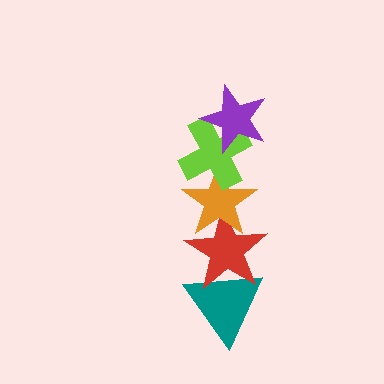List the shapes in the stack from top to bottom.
From top to bottom: the purple star, the lime cross, the orange star, the red star, the teal triangle.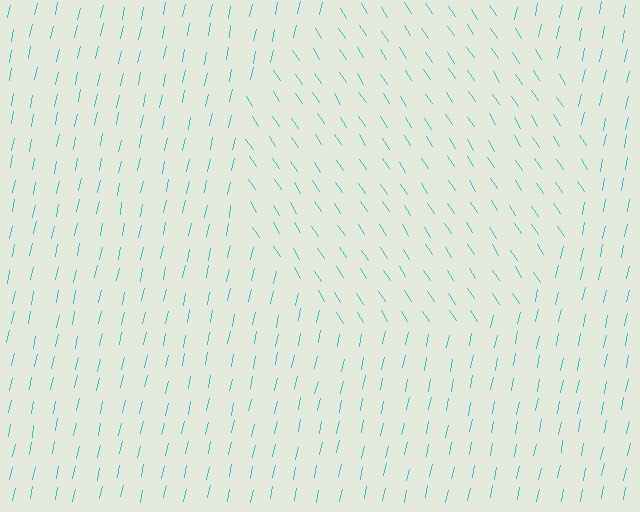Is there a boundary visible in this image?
Yes, there is a texture boundary formed by a change in line orientation.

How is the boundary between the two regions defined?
The boundary is defined purely by a change in line orientation (approximately 45 degrees difference). All lines are the same color and thickness.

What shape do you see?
I see a circle.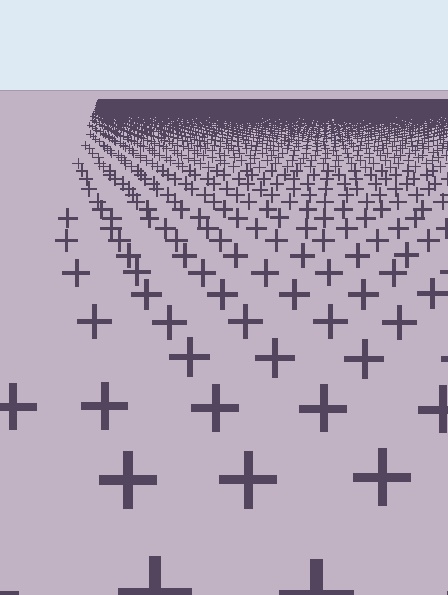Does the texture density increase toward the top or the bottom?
Density increases toward the top.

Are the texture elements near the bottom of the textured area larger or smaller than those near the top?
Larger. Near the bottom, elements are closer to the viewer and appear at a bigger on-screen size.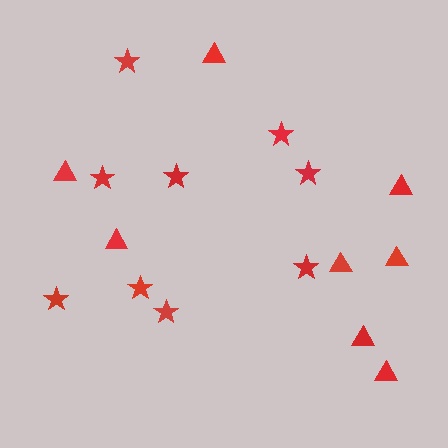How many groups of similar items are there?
There are 2 groups: one group of triangles (8) and one group of stars (9).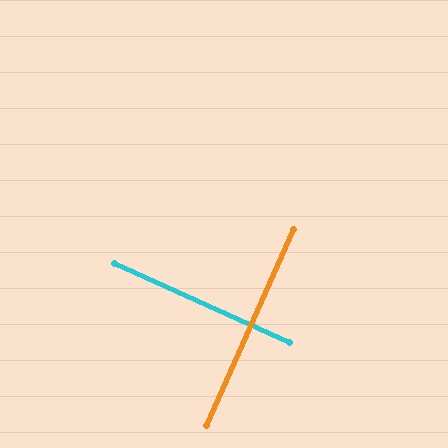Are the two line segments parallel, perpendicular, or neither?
Perpendicular — they meet at approximately 90°.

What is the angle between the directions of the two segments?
Approximately 90 degrees.